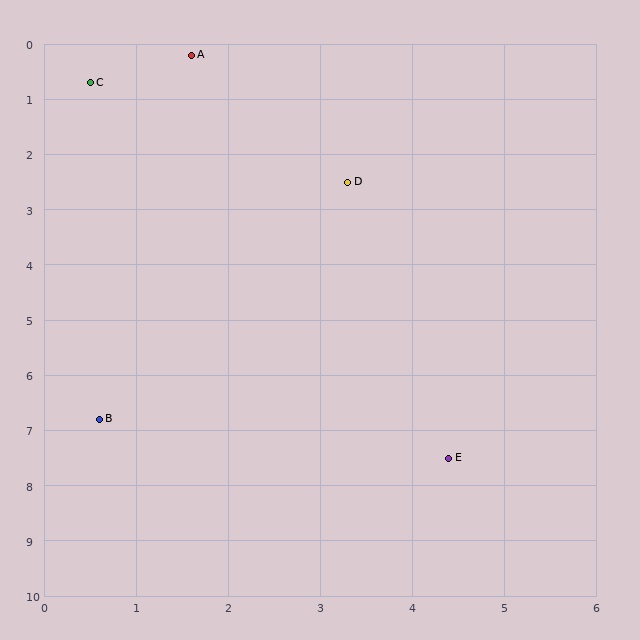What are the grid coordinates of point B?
Point B is at approximately (0.6, 6.8).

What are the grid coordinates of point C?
Point C is at approximately (0.5, 0.7).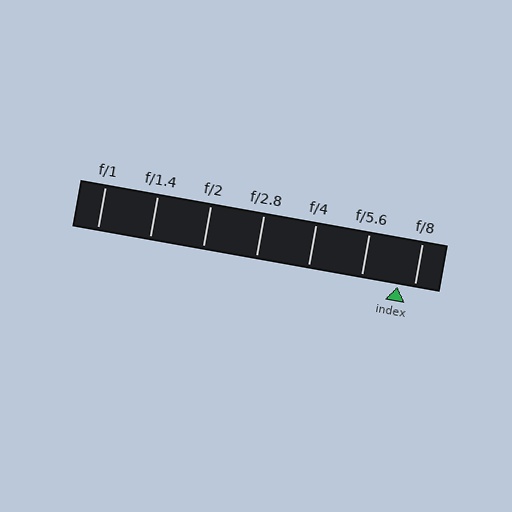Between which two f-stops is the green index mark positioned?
The index mark is between f/5.6 and f/8.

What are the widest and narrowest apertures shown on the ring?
The widest aperture shown is f/1 and the narrowest is f/8.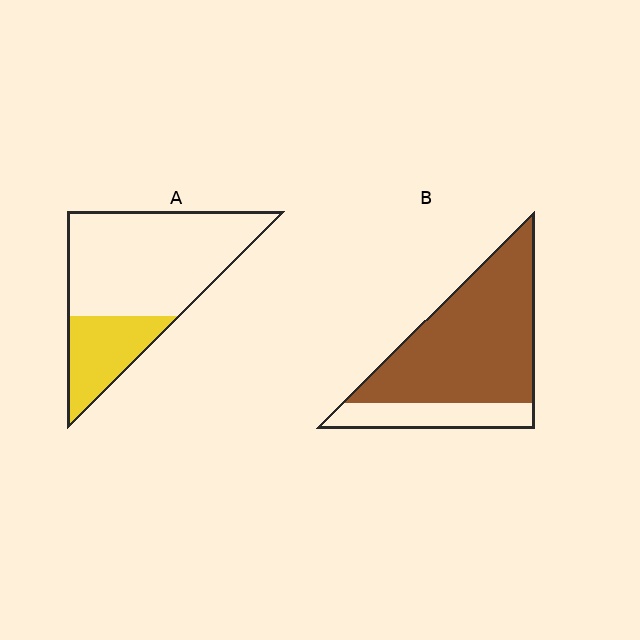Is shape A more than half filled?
No.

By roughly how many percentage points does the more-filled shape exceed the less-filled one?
By roughly 50 percentage points (B over A).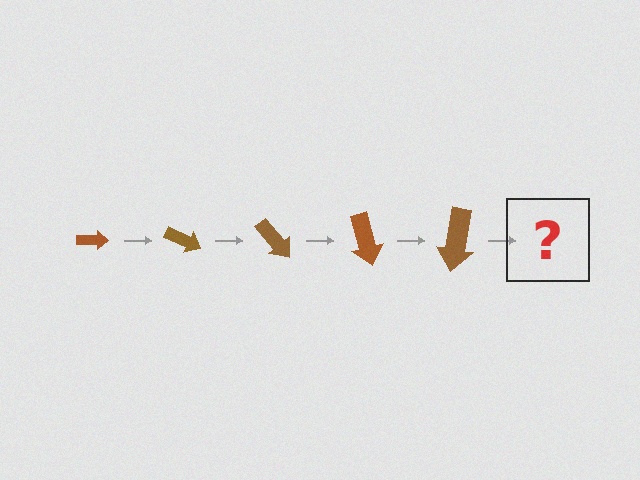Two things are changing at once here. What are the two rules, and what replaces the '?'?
The two rules are that the arrow grows larger each step and it rotates 25 degrees each step. The '?' should be an arrow, larger than the previous one and rotated 125 degrees from the start.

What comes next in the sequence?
The next element should be an arrow, larger than the previous one and rotated 125 degrees from the start.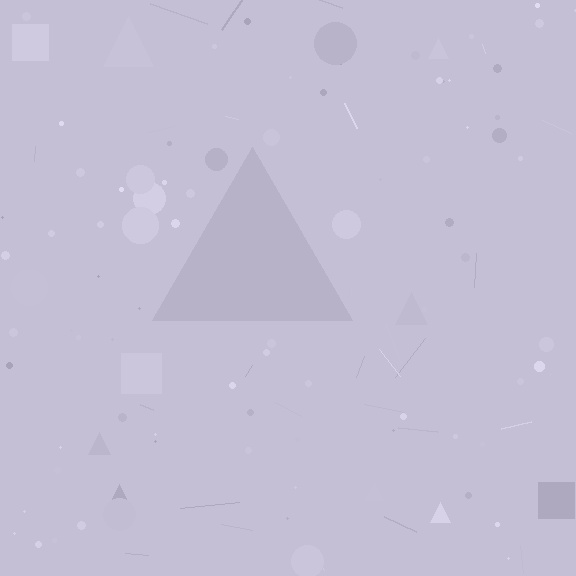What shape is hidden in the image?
A triangle is hidden in the image.